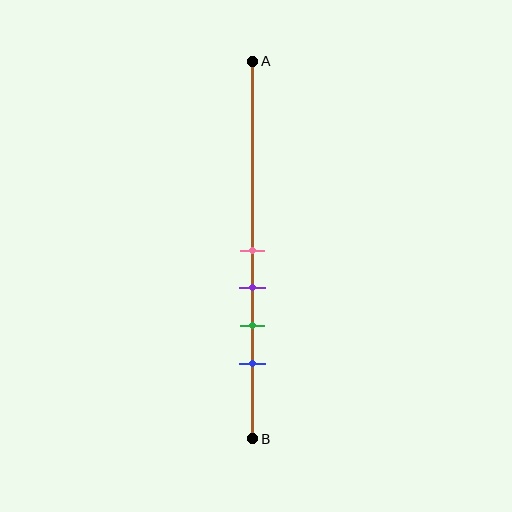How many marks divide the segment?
There are 4 marks dividing the segment.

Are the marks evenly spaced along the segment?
Yes, the marks are approximately evenly spaced.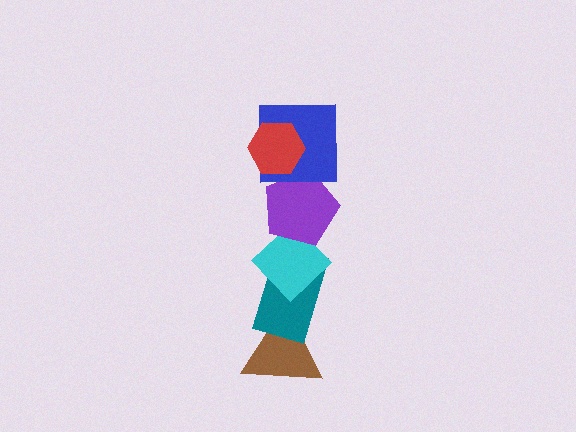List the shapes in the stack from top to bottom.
From top to bottom: the red hexagon, the blue square, the purple pentagon, the cyan diamond, the teal rectangle, the brown triangle.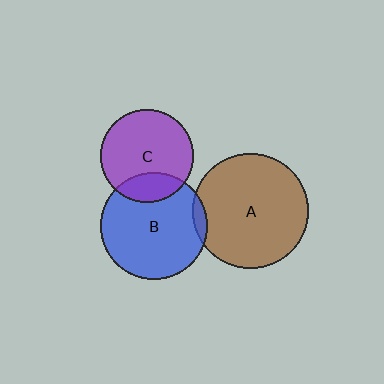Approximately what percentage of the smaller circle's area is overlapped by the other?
Approximately 20%.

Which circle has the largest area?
Circle A (brown).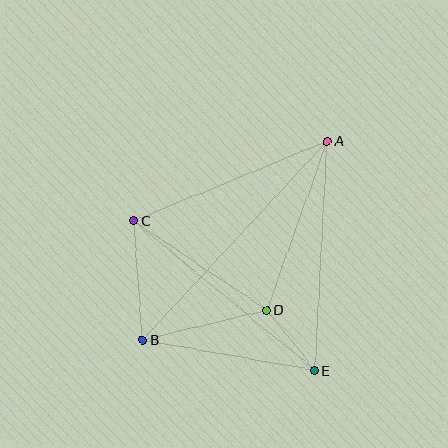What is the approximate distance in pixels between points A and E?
The distance between A and E is approximately 230 pixels.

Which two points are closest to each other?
Points D and E are closest to each other.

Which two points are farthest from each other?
Points A and B are farthest from each other.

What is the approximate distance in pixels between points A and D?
The distance between A and D is approximately 179 pixels.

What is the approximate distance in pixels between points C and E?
The distance between C and E is approximately 235 pixels.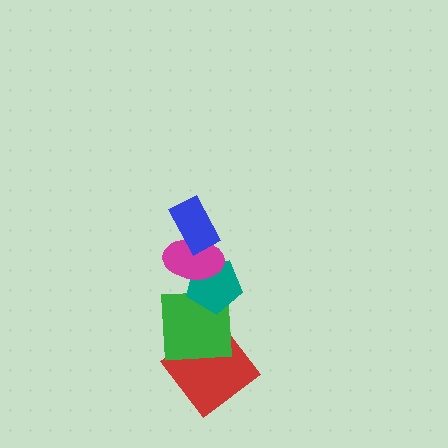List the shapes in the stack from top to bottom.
From top to bottom: the blue rectangle, the magenta ellipse, the teal pentagon, the green square, the red diamond.